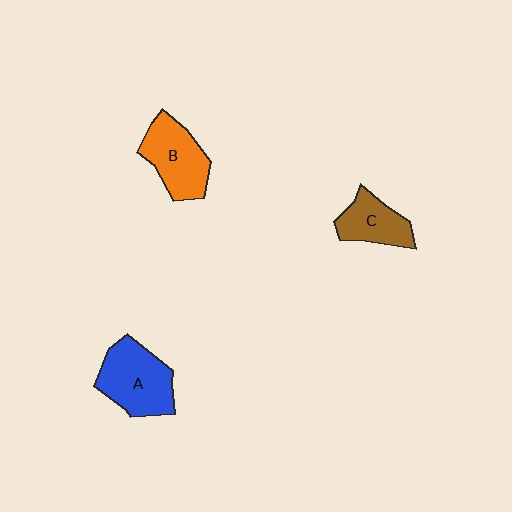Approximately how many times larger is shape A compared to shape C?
Approximately 1.5 times.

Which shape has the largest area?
Shape A (blue).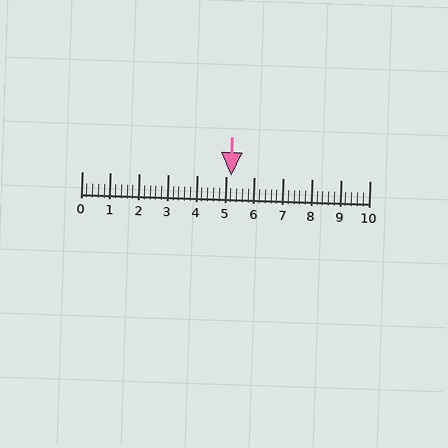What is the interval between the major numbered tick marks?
The major tick marks are spaced 1 units apart.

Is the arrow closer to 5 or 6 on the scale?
The arrow is closer to 5.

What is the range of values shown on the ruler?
The ruler shows values from 0 to 10.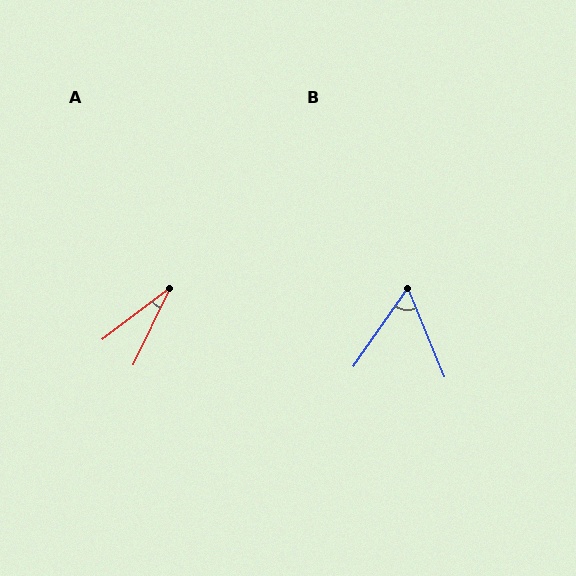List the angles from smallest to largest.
A (27°), B (57°).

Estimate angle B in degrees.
Approximately 57 degrees.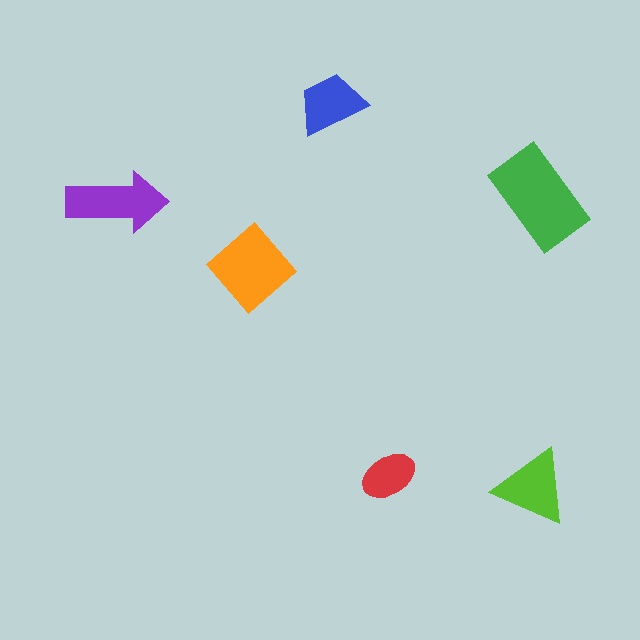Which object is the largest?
The green rectangle.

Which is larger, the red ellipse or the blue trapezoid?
The blue trapezoid.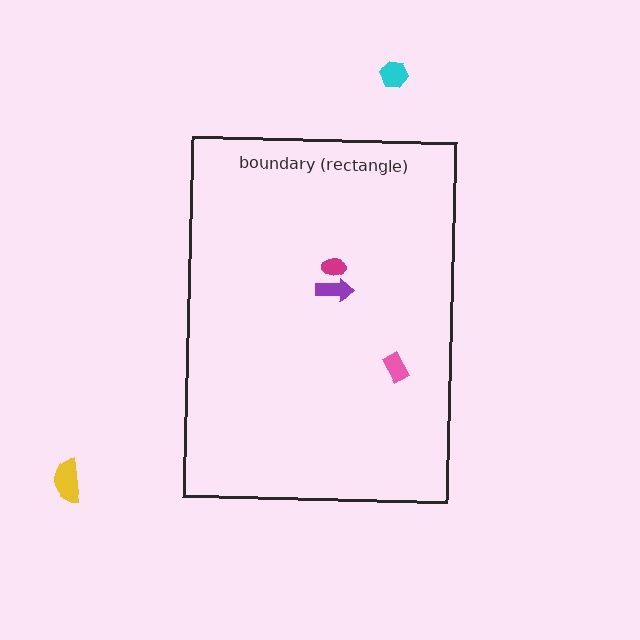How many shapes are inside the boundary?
3 inside, 2 outside.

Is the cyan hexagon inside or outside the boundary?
Outside.